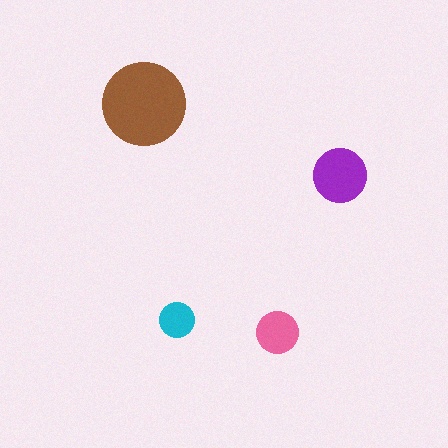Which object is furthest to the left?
The brown circle is leftmost.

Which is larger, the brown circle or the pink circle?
The brown one.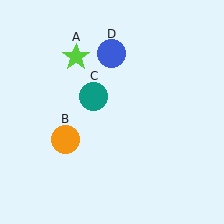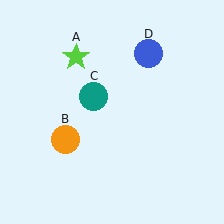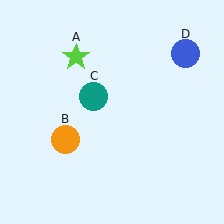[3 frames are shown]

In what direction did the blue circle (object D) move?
The blue circle (object D) moved right.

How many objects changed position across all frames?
1 object changed position: blue circle (object D).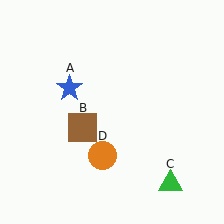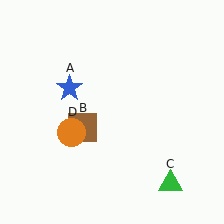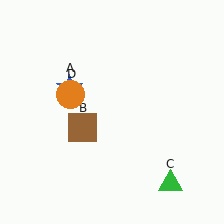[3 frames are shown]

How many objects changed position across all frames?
1 object changed position: orange circle (object D).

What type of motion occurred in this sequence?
The orange circle (object D) rotated clockwise around the center of the scene.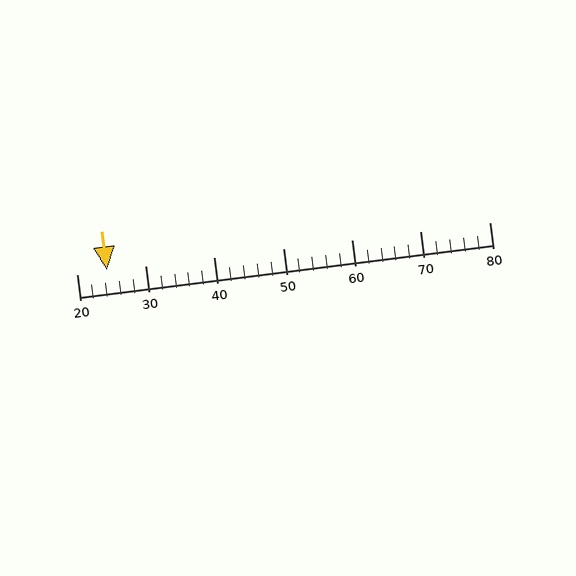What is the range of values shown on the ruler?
The ruler shows values from 20 to 80.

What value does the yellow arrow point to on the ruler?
The yellow arrow points to approximately 24.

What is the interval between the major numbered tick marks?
The major tick marks are spaced 10 units apart.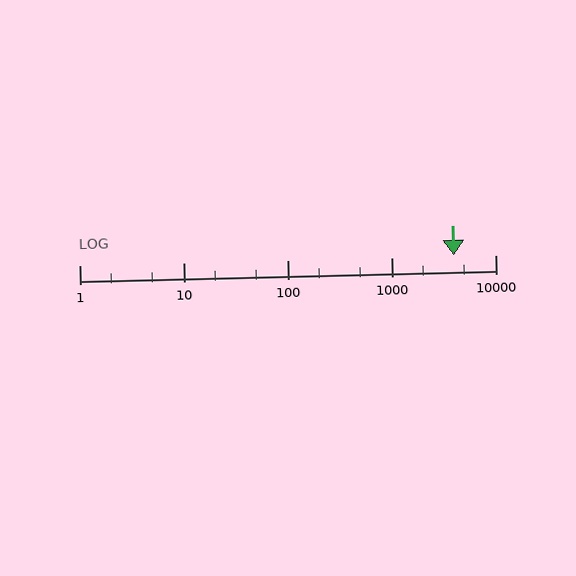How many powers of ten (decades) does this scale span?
The scale spans 4 decades, from 1 to 10000.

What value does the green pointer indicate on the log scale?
The pointer indicates approximately 4000.